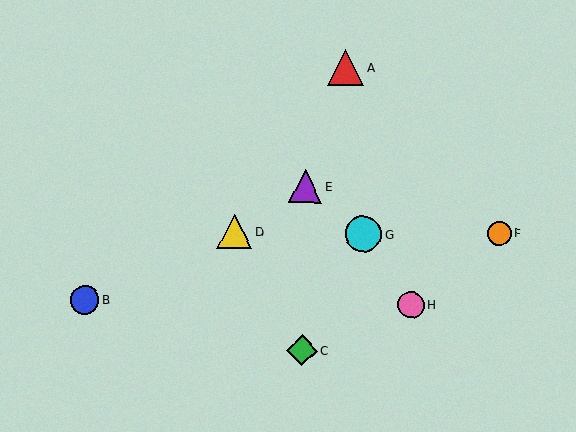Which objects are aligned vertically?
Objects C, E are aligned vertically.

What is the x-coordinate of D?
Object D is at x≈235.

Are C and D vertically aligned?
No, C is at x≈302 and D is at x≈235.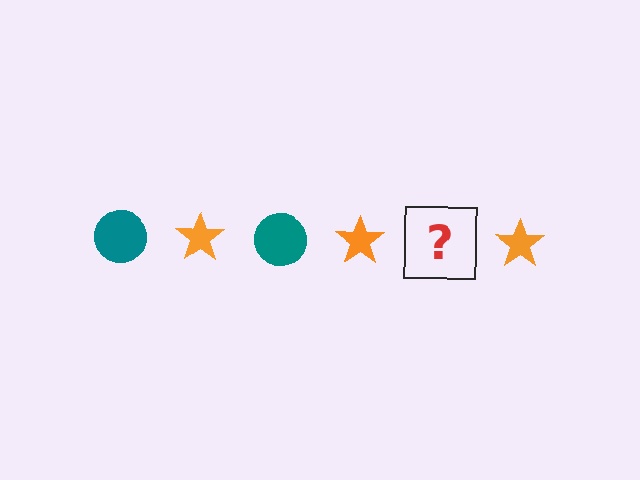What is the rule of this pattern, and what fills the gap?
The rule is that the pattern alternates between teal circle and orange star. The gap should be filled with a teal circle.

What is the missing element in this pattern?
The missing element is a teal circle.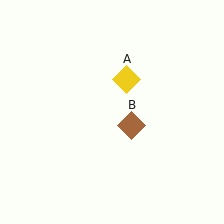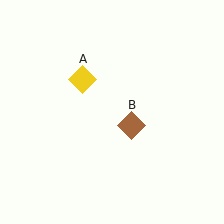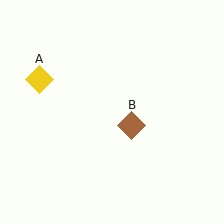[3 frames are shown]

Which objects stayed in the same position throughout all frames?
Brown diamond (object B) remained stationary.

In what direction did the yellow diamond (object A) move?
The yellow diamond (object A) moved left.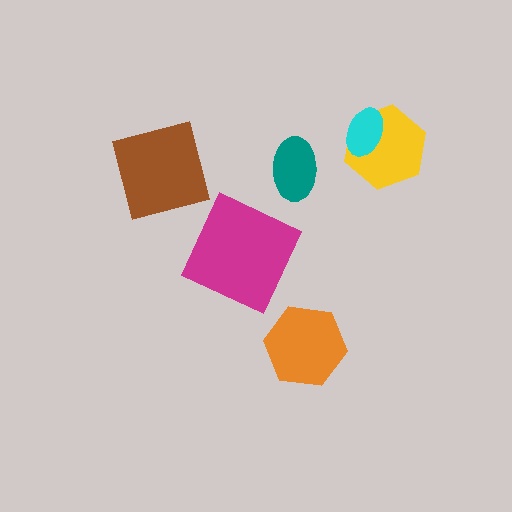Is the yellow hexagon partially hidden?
Yes, it is partially covered by another shape.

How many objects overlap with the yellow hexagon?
1 object overlaps with the yellow hexagon.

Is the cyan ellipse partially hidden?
No, no other shape covers it.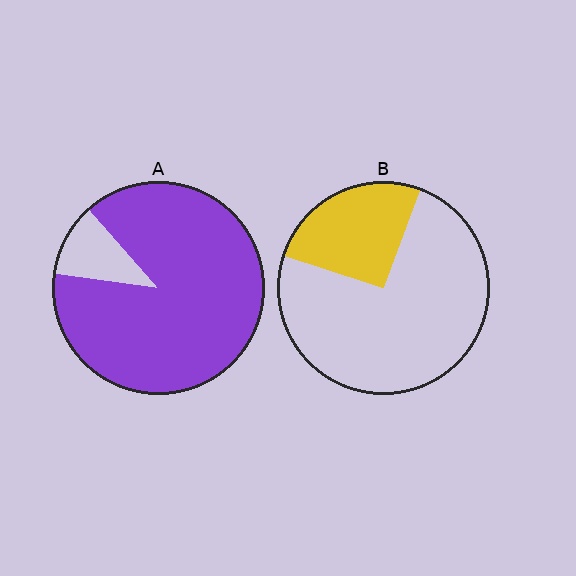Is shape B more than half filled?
No.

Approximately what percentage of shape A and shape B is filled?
A is approximately 90% and B is approximately 25%.